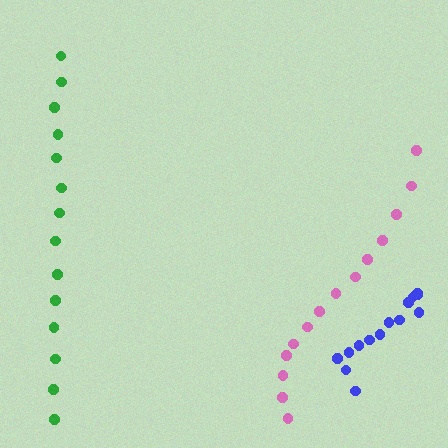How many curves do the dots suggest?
There are 3 distinct paths.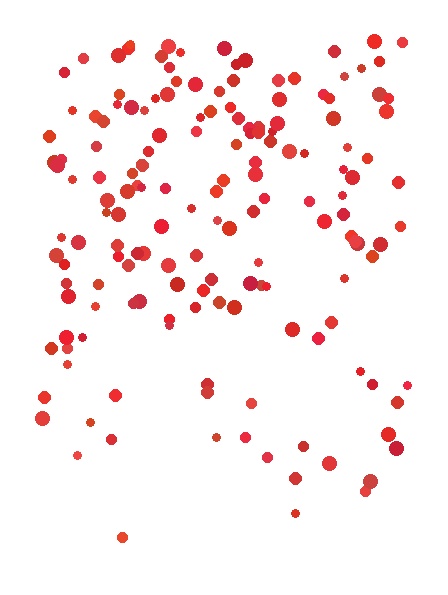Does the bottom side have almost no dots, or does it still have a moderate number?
Still a moderate number, just noticeably fewer than the top.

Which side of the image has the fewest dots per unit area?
The bottom.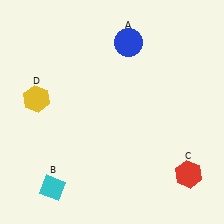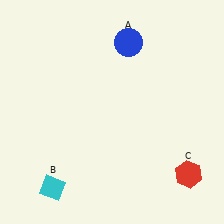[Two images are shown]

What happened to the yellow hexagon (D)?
The yellow hexagon (D) was removed in Image 2. It was in the top-left area of Image 1.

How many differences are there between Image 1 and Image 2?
There is 1 difference between the two images.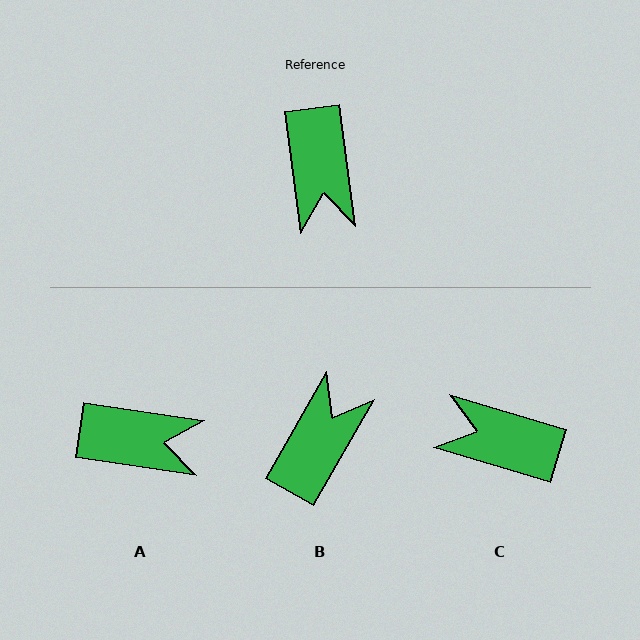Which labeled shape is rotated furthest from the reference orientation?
B, about 143 degrees away.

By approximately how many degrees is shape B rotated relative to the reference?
Approximately 143 degrees counter-clockwise.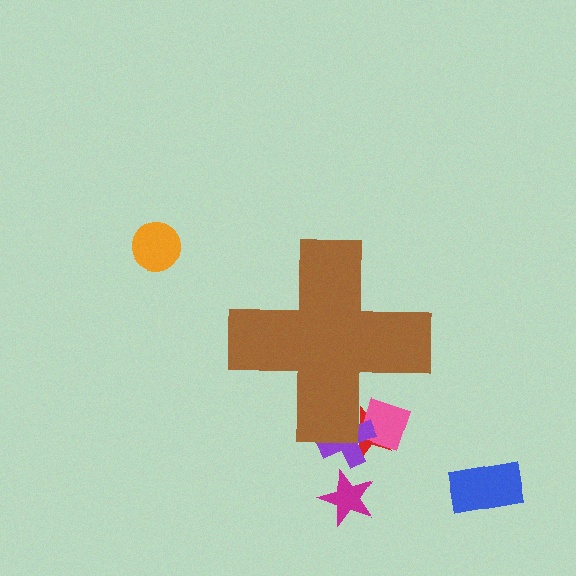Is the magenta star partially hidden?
No, the magenta star is fully visible.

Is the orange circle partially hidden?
No, the orange circle is fully visible.